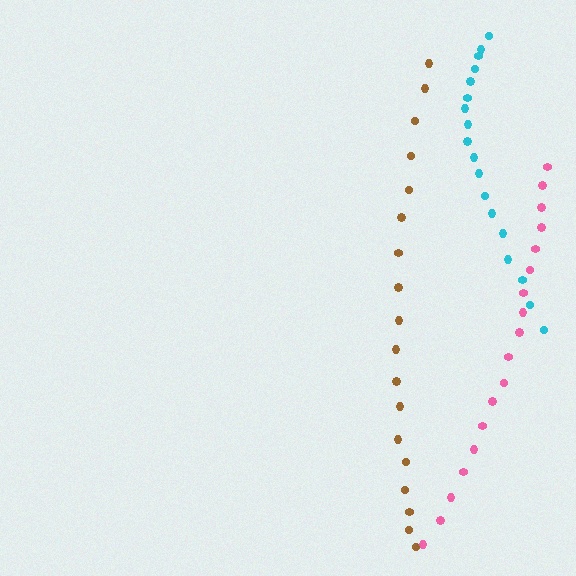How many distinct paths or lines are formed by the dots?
There are 3 distinct paths.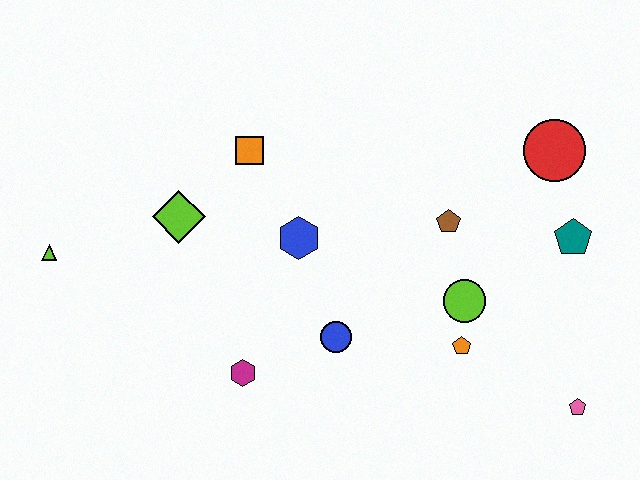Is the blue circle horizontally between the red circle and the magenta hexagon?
Yes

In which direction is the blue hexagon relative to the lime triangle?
The blue hexagon is to the right of the lime triangle.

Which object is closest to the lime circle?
The orange pentagon is closest to the lime circle.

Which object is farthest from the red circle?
The lime triangle is farthest from the red circle.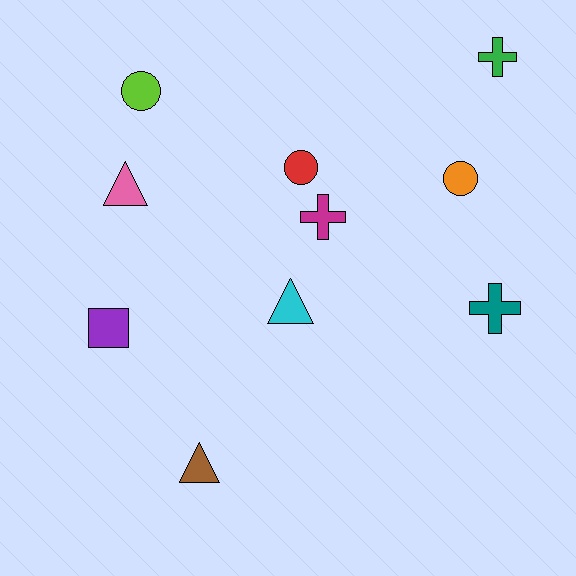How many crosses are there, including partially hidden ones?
There are 3 crosses.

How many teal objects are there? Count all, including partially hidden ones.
There is 1 teal object.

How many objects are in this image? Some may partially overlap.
There are 10 objects.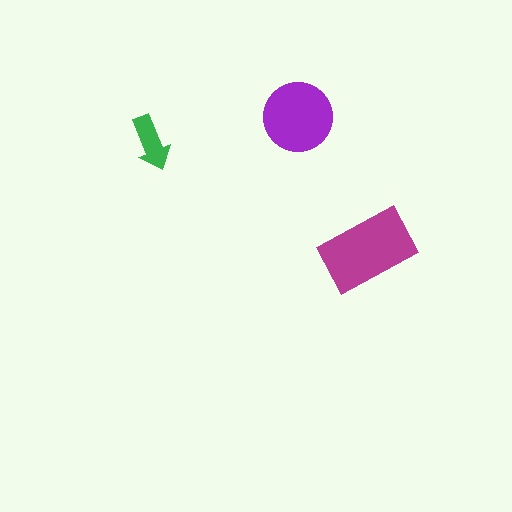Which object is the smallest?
The green arrow.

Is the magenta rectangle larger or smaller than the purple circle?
Larger.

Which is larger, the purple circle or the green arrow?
The purple circle.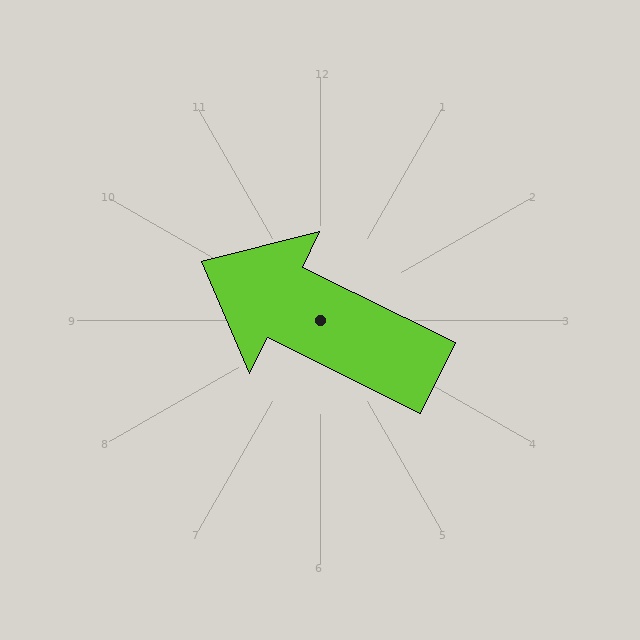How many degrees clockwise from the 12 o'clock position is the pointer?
Approximately 296 degrees.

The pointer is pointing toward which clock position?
Roughly 10 o'clock.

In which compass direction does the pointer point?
Northwest.